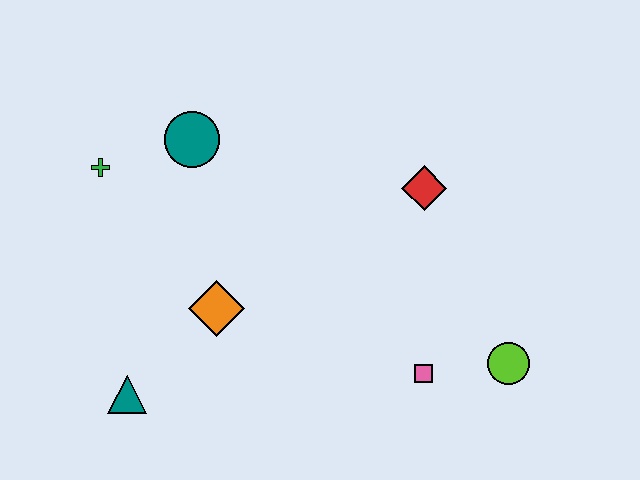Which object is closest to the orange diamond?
The teal triangle is closest to the orange diamond.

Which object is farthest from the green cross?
The lime circle is farthest from the green cross.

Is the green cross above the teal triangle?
Yes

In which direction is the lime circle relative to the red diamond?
The lime circle is below the red diamond.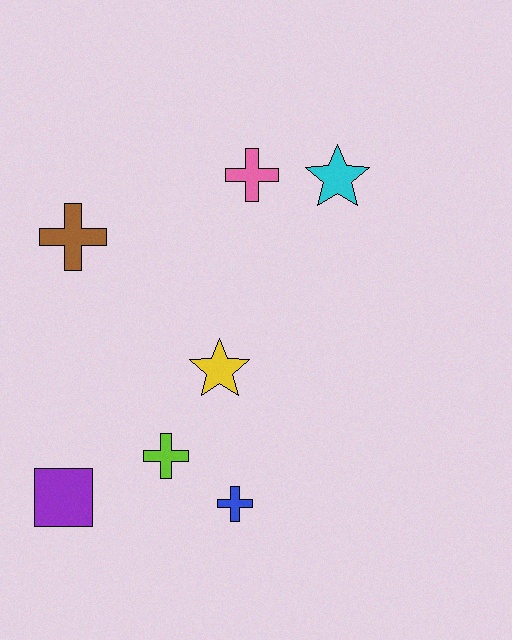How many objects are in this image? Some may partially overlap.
There are 7 objects.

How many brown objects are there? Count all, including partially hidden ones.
There is 1 brown object.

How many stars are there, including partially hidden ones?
There are 2 stars.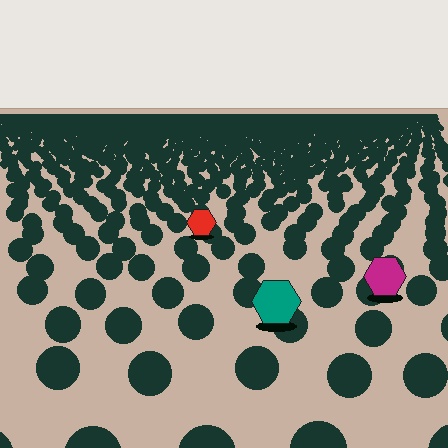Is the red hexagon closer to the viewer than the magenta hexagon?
No. The magenta hexagon is closer — you can tell from the texture gradient: the ground texture is coarser near it.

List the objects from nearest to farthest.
From nearest to farthest: the teal hexagon, the magenta hexagon, the red hexagon.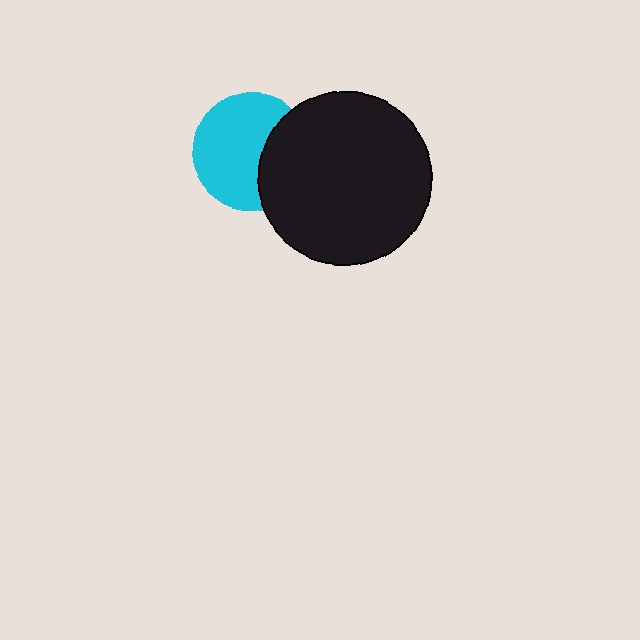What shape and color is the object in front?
The object in front is a black circle.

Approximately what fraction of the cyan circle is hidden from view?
Roughly 33% of the cyan circle is hidden behind the black circle.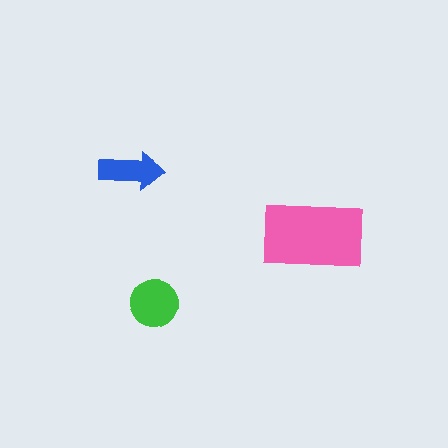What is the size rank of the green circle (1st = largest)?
2nd.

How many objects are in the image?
There are 3 objects in the image.